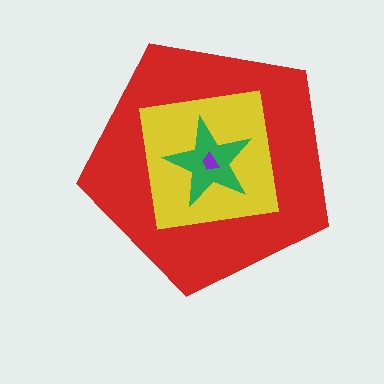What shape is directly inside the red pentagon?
The yellow square.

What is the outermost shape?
The red pentagon.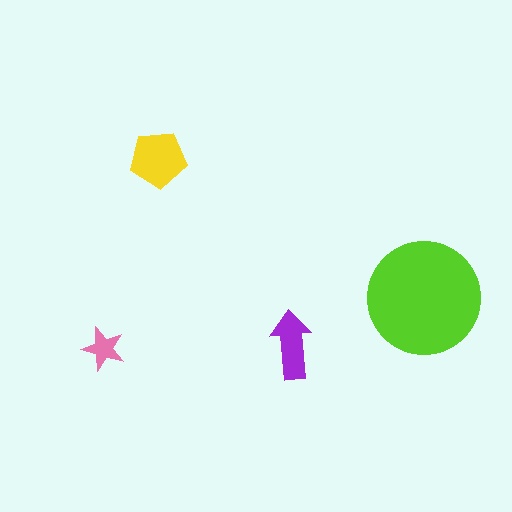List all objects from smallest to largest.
The pink star, the purple arrow, the yellow pentagon, the lime circle.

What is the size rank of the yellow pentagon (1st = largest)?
2nd.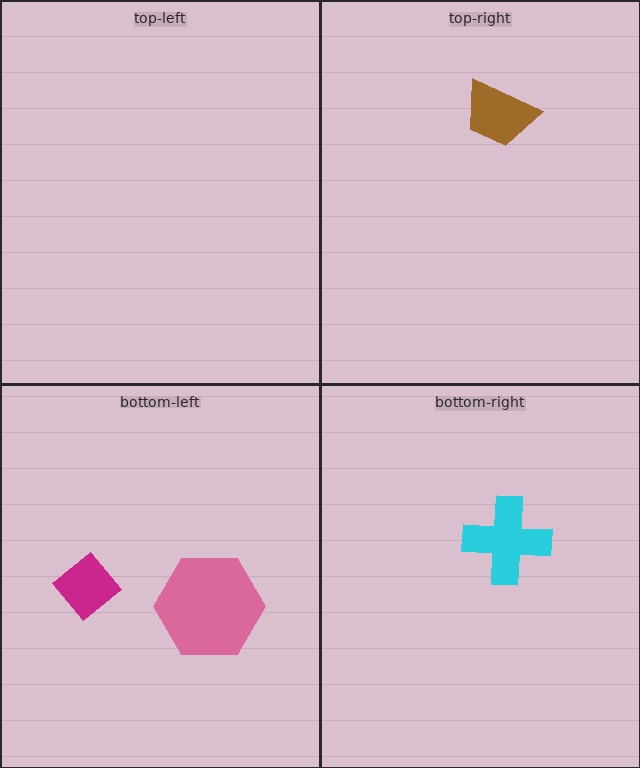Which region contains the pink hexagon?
The bottom-left region.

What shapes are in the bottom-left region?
The magenta diamond, the pink hexagon.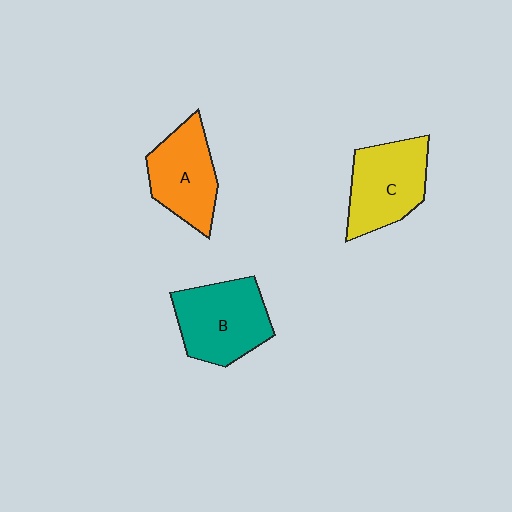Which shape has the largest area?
Shape B (teal).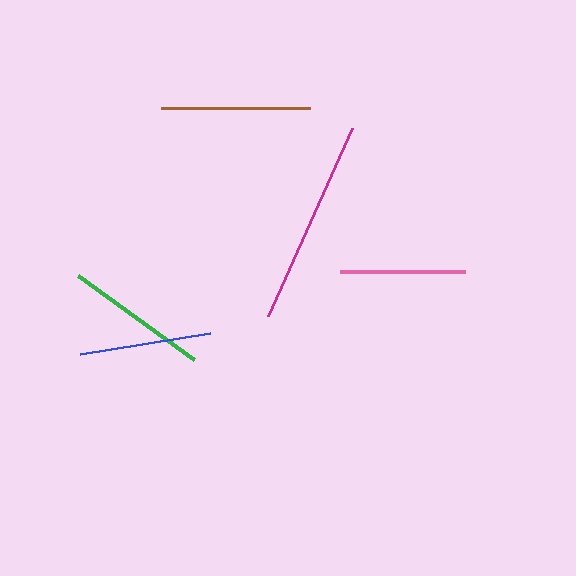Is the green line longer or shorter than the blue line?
The green line is longer than the blue line.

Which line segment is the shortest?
The pink line is the shortest at approximately 124 pixels.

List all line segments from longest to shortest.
From longest to shortest: magenta, brown, green, blue, pink.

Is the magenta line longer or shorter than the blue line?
The magenta line is longer than the blue line.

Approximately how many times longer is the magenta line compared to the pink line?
The magenta line is approximately 1.7 times the length of the pink line.